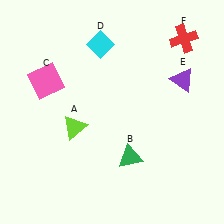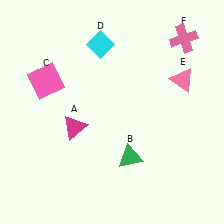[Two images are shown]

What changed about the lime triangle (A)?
In Image 1, A is lime. In Image 2, it changed to magenta.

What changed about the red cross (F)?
In Image 1, F is red. In Image 2, it changed to pink.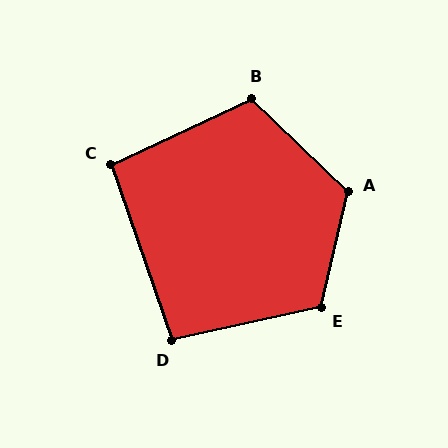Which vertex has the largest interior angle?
A, at approximately 121 degrees.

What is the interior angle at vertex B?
Approximately 111 degrees (obtuse).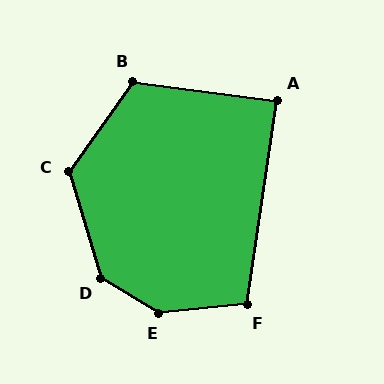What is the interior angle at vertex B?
Approximately 118 degrees (obtuse).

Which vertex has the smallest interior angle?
A, at approximately 89 degrees.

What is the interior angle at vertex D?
Approximately 138 degrees (obtuse).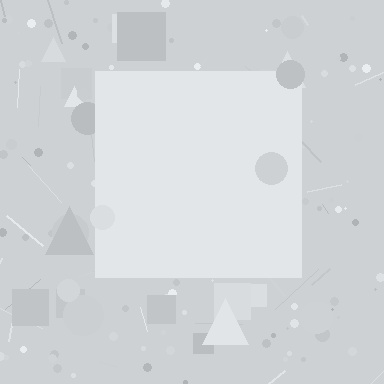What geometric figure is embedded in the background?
A square is embedded in the background.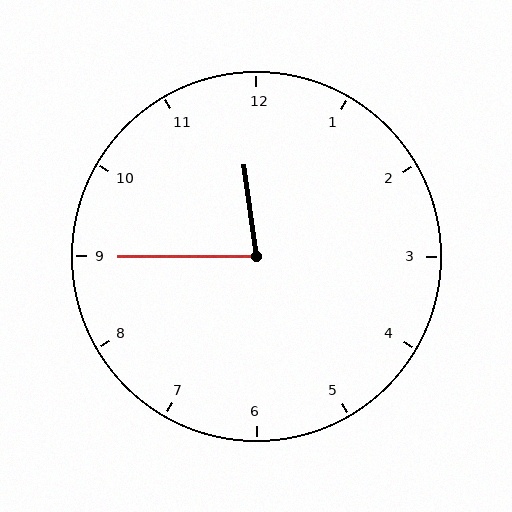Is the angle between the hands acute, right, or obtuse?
It is acute.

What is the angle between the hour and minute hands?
Approximately 82 degrees.